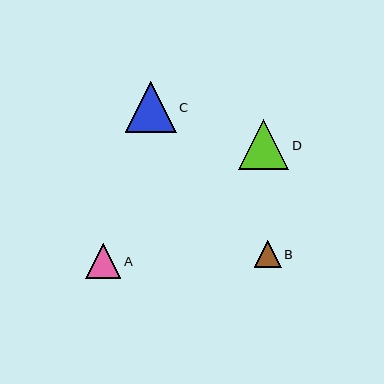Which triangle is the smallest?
Triangle B is the smallest with a size of approximately 26 pixels.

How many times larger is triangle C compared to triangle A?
Triangle C is approximately 1.4 times the size of triangle A.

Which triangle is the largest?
Triangle C is the largest with a size of approximately 51 pixels.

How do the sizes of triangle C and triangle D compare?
Triangle C and triangle D are approximately the same size.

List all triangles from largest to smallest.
From largest to smallest: C, D, A, B.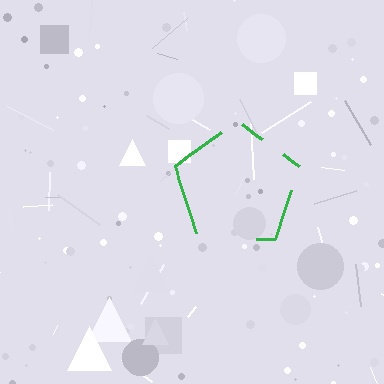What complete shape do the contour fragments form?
The contour fragments form a pentagon.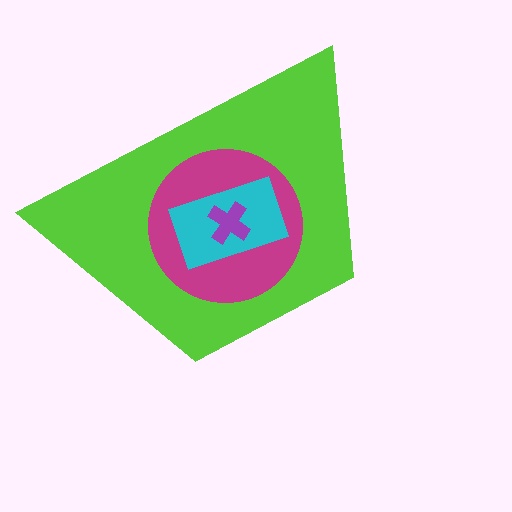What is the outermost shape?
The lime trapezoid.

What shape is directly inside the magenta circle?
The cyan rectangle.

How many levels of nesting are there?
4.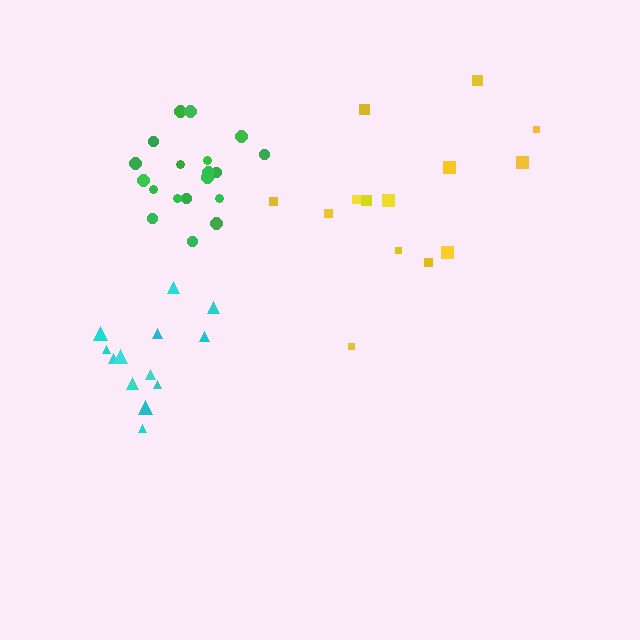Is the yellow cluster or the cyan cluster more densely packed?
Cyan.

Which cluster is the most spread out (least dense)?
Yellow.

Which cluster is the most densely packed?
Green.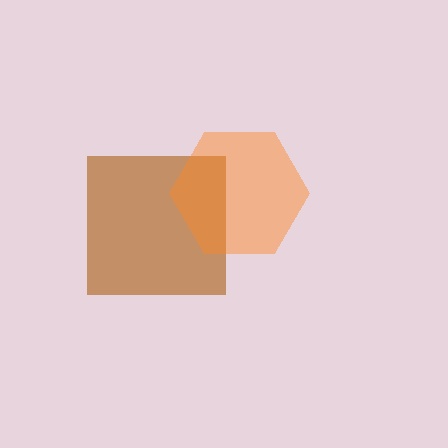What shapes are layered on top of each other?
The layered shapes are: a brown square, an orange hexagon.